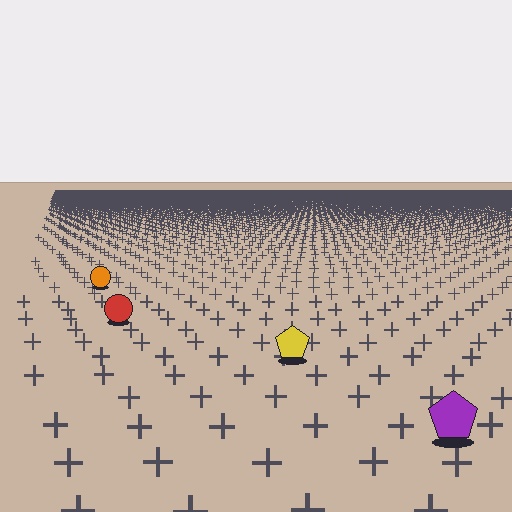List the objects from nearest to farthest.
From nearest to farthest: the purple pentagon, the yellow pentagon, the red circle, the orange circle.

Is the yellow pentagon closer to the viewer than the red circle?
Yes. The yellow pentagon is closer — you can tell from the texture gradient: the ground texture is coarser near it.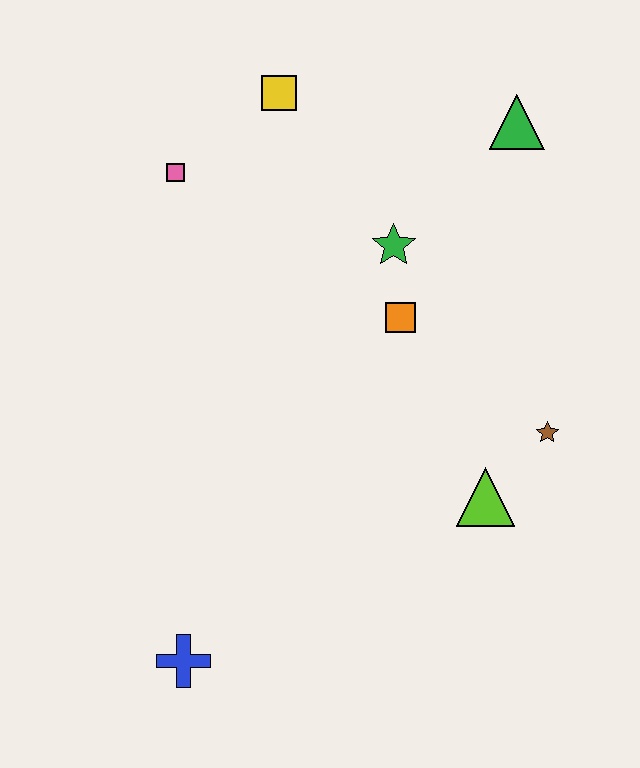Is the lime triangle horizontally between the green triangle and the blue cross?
Yes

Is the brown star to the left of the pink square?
No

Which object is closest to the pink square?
The yellow square is closest to the pink square.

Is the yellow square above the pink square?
Yes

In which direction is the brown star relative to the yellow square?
The brown star is below the yellow square.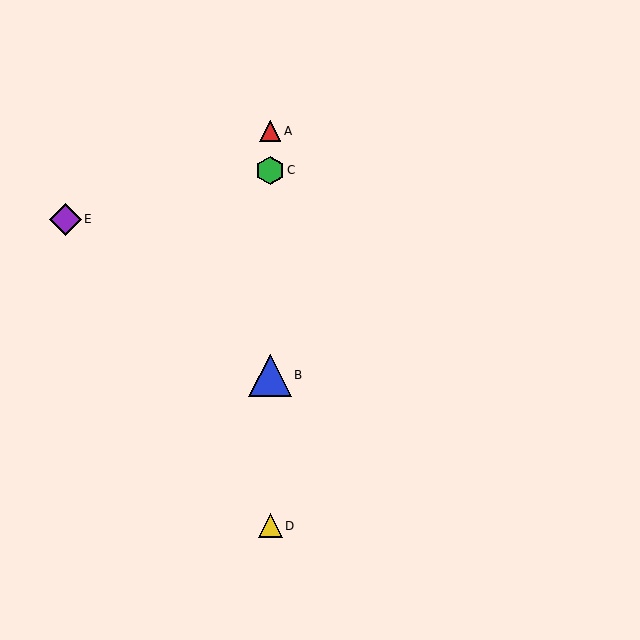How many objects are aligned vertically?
4 objects (A, B, C, D) are aligned vertically.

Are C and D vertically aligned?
Yes, both are at x≈270.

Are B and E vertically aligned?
No, B is at x≈270 and E is at x≈65.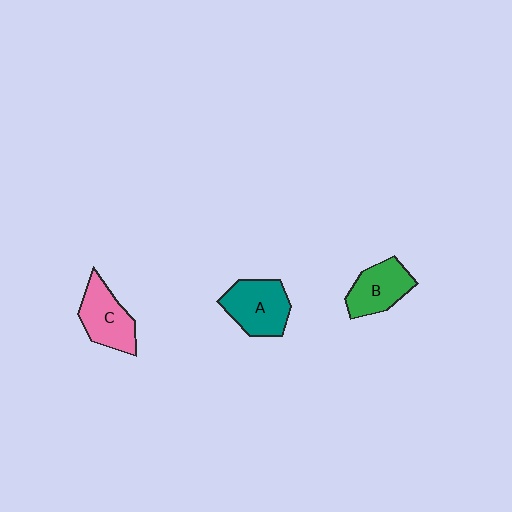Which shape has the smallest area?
Shape B (green).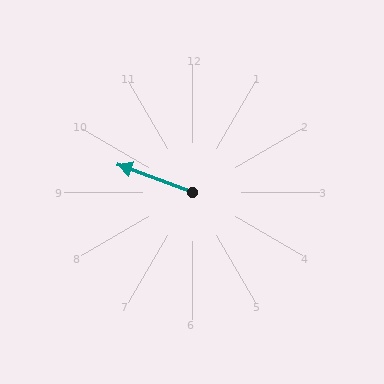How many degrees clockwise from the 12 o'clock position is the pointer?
Approximately 291 degrees.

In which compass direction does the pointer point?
West.